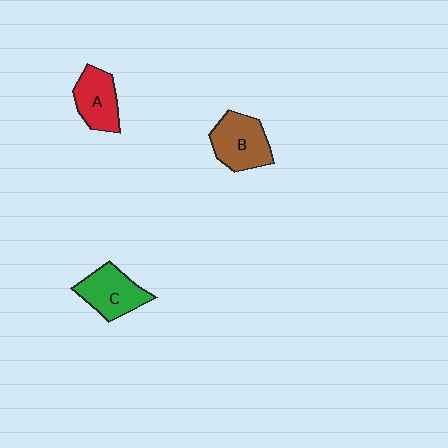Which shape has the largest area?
Shape B (brown).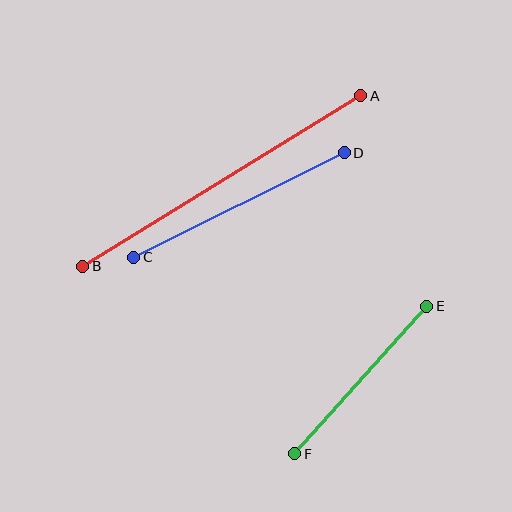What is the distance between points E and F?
The distance is approximately 198 pixels.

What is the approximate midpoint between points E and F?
The midpoint is at approximately (361, 380) pixels.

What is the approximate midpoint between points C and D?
The midpoint is at approximately (239, 205) pixels.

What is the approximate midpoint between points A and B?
The midpoint is at approximately (222, 181) pixels.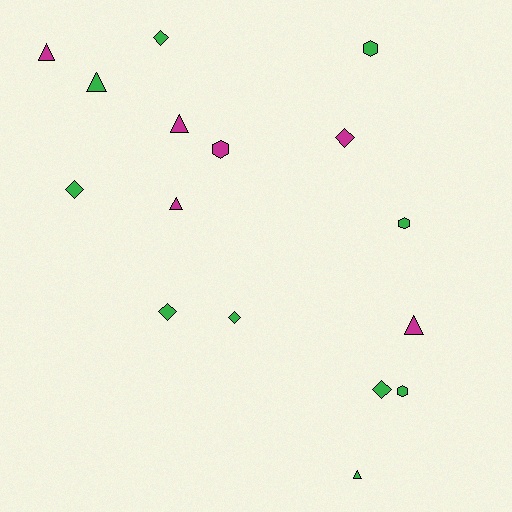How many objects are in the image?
There are 16 objects.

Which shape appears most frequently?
Diamond, with 6 objects.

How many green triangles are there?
There are 2 green triangles.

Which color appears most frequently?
Green, with 10 objects.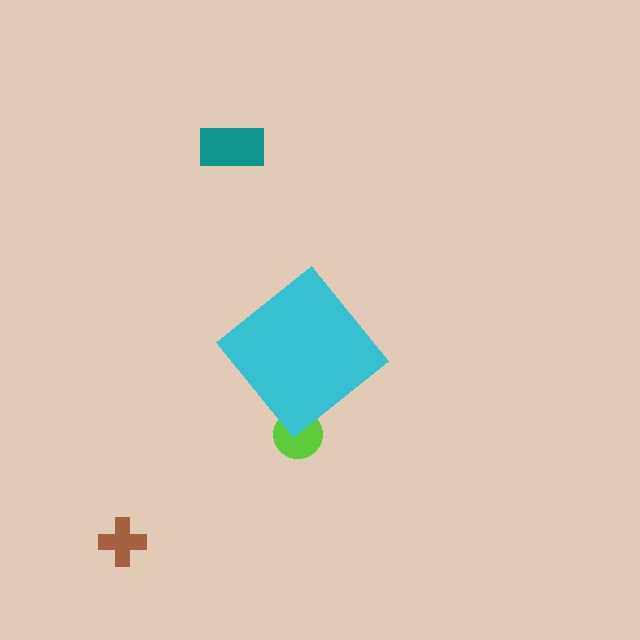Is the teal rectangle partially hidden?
No, the teal rectangle is fully visible.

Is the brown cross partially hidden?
No, the brown cross is fully visible.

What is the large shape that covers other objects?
A cyan diamond.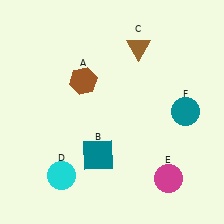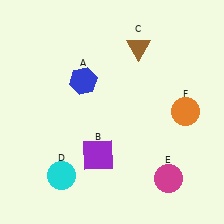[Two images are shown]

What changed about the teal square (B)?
In Image 1, B is teal. In Image 2, it changed to purple.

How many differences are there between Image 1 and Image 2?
There are 3 differences between the two images.